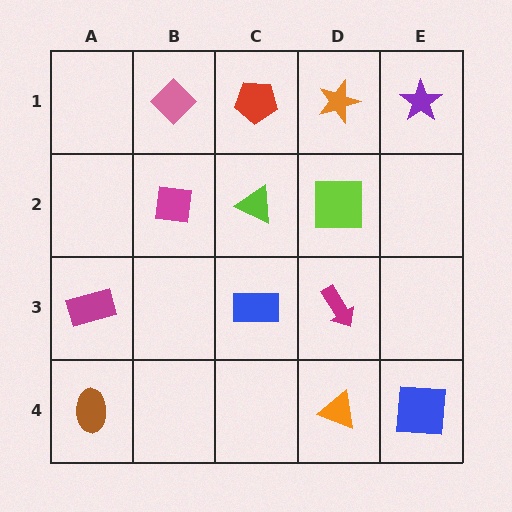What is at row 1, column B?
A pink diamond.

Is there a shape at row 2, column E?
No, that cell is empty.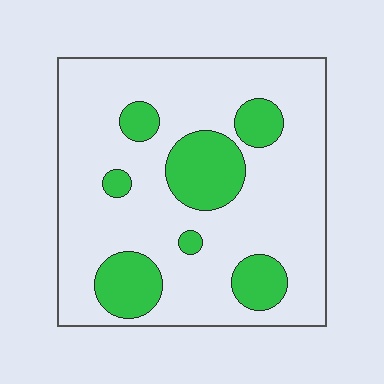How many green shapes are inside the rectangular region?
7.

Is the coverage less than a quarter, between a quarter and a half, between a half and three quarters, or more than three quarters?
Less than a quarter.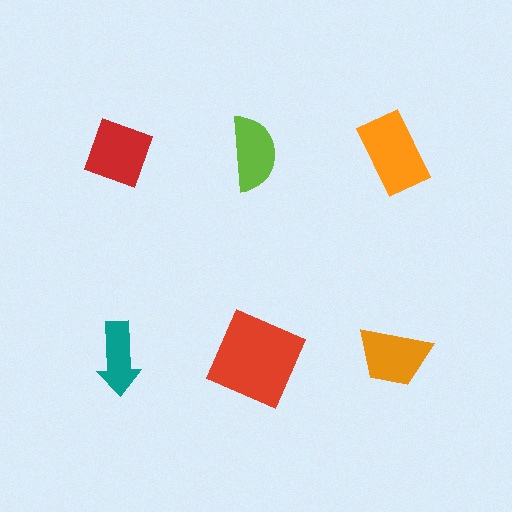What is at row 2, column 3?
An orange trapezoid.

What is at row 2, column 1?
A teal arrow.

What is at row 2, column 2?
A red square.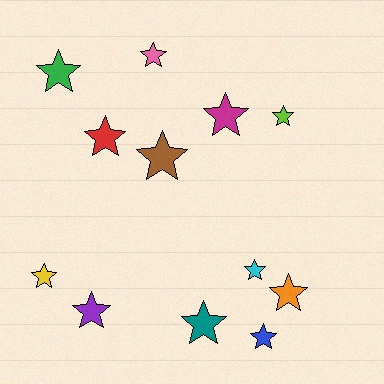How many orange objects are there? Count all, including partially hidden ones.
There is 1 orange object.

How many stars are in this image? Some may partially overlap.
There are 12 stars.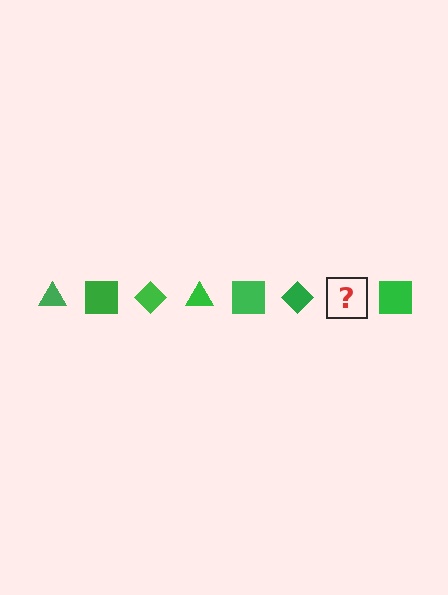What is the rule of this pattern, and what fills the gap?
The rule is that the pattern cycles through triangle, square, diamond shapes in green. The gap should be filled with a green triangle.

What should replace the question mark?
The question mark should be replaced with a green triangle.